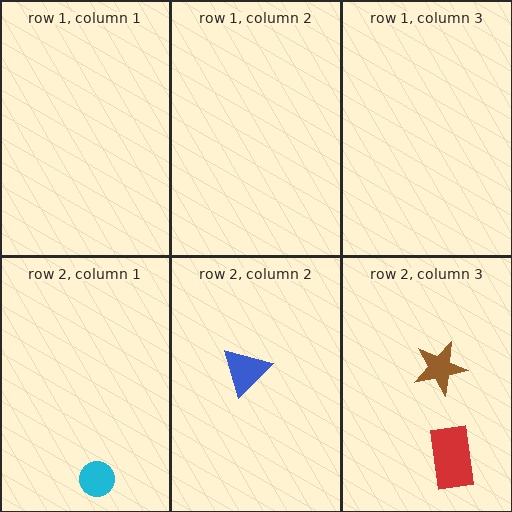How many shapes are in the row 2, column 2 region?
1.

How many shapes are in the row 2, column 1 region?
1.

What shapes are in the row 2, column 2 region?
The blue triangle.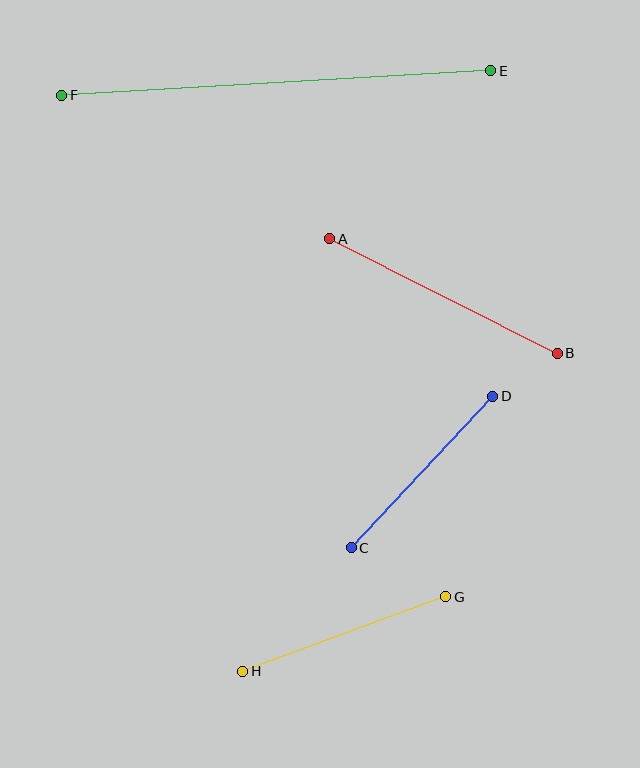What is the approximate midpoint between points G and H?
The midpoint is at approximately (344, 634) pixels.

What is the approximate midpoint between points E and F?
The midpoint is at approximately (276, 83) pixels.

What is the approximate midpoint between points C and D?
The midpoint is at approximately (422, 472) pixels.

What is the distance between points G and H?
The distance is approximately 216 pixels.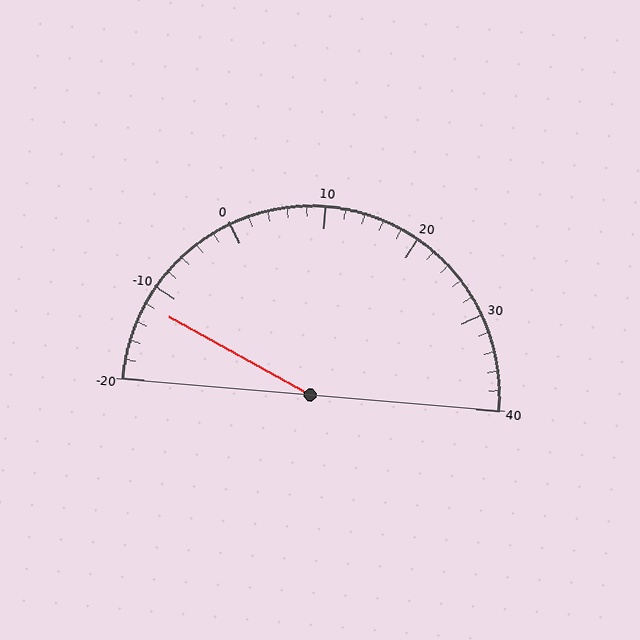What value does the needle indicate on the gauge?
The needle indicates approximately -12.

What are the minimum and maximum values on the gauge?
The gauge ranges from -20 to 40.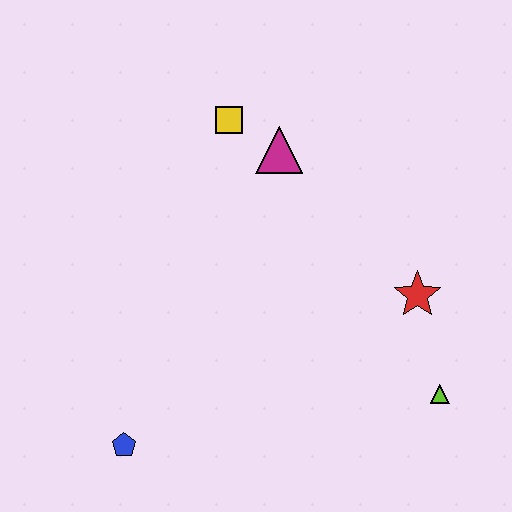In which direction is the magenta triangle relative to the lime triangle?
The magenta triangle is above the lime triangle.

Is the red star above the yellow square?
No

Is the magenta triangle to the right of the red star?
No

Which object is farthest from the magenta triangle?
The blue pentagon is farthest from the magenta triangle.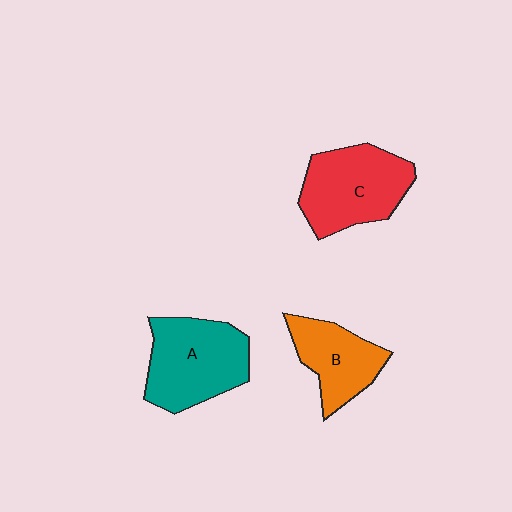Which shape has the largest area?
Shape A (teal).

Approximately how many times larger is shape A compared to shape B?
Approximately 1.4 times.